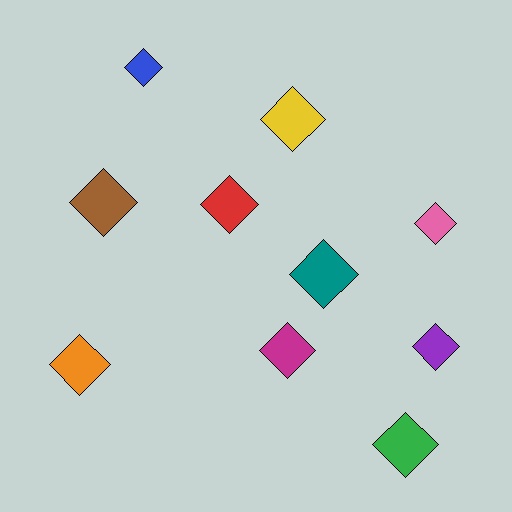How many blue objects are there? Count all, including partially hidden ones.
There is 1 blue object.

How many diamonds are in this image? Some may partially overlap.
There are 10 diamonds.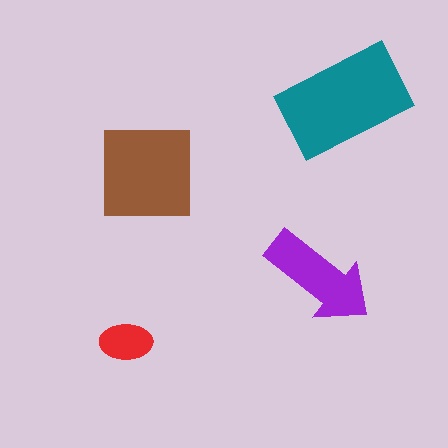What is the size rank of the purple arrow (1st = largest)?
3rd.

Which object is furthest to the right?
The teal rectangle is rightmost.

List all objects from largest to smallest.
The teal rectangle, the brown square, the purple arrow, the red ellipse.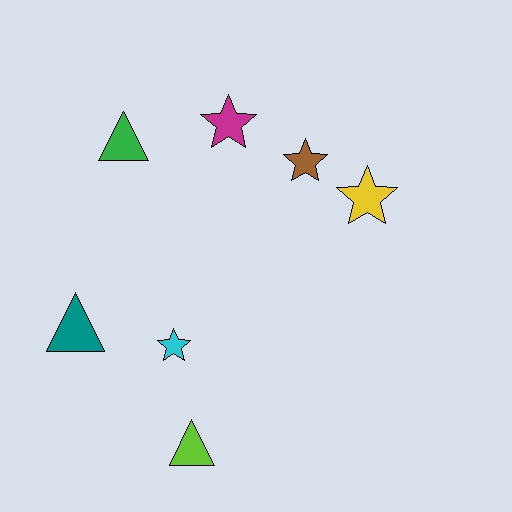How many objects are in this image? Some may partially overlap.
There are 7 objects.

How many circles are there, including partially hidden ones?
There are no circles.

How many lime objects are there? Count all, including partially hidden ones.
There is 1 lime object.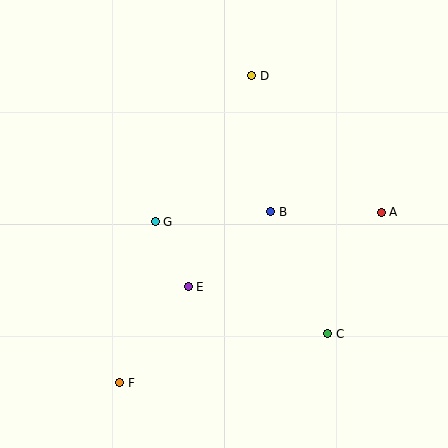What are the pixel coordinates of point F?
Point F is at (120, 383).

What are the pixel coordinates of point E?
Point E is at (188, 287).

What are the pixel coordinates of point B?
Point B is at (271, 212).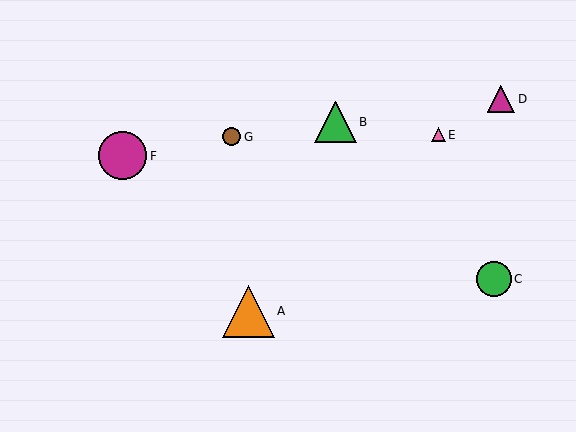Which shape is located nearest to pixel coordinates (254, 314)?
The orange triangle (labeled A) at (248, 311) is nearest to that location.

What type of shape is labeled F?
Shape F is a magenta circle.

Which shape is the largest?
The orange triangle (labeled A) is the largest.